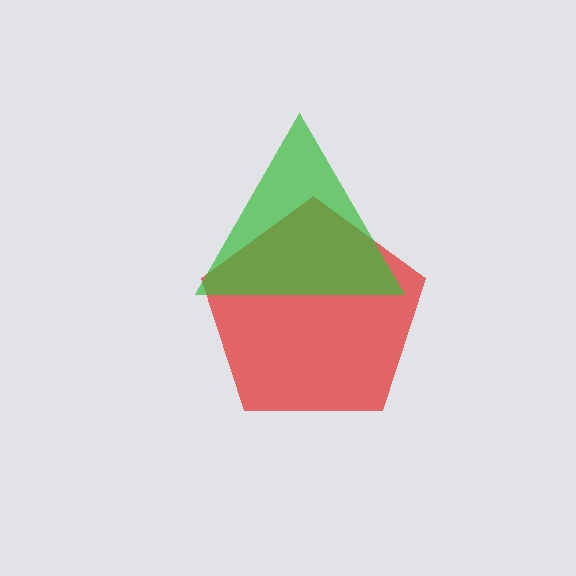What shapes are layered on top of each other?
The layered shapes are: a red pentagon, a green triangle.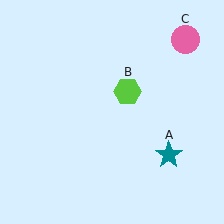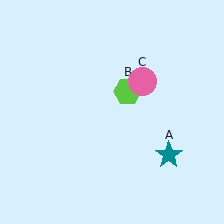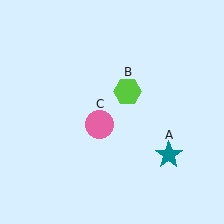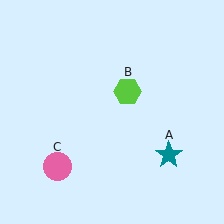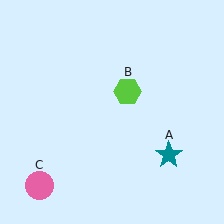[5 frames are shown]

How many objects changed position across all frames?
1 object changed position: pink circle (object C).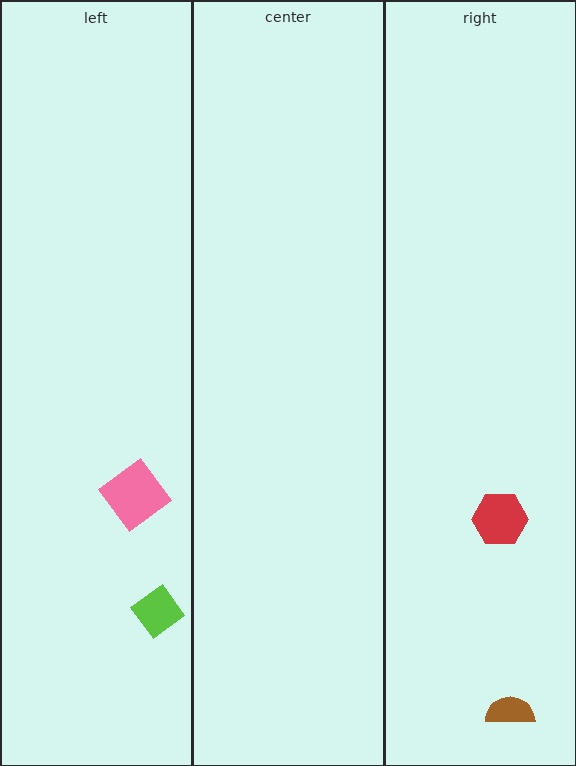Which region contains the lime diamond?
The left region.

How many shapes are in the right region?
2.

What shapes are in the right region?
The red hexagon, the brown semicircle.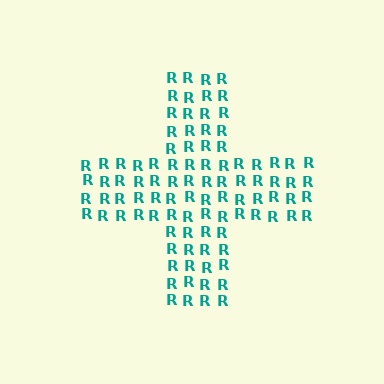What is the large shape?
The large shape is a cross.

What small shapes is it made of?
It is made of small letter R's.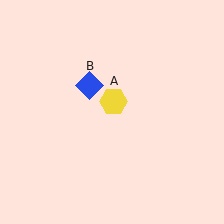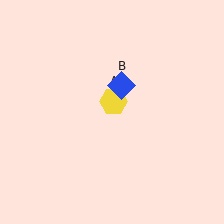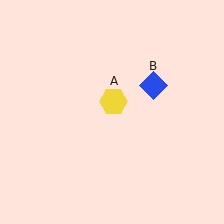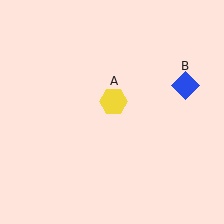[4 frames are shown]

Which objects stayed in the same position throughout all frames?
Yellow hexagon (object A) remained stationary.